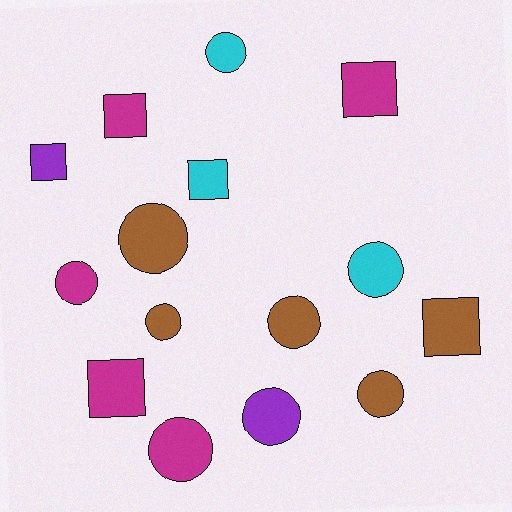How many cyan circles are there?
There are 2 cyan circles.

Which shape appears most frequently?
Circle, with 9 objects.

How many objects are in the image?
There are 15 objects.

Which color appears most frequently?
Magenta, with 5 objects.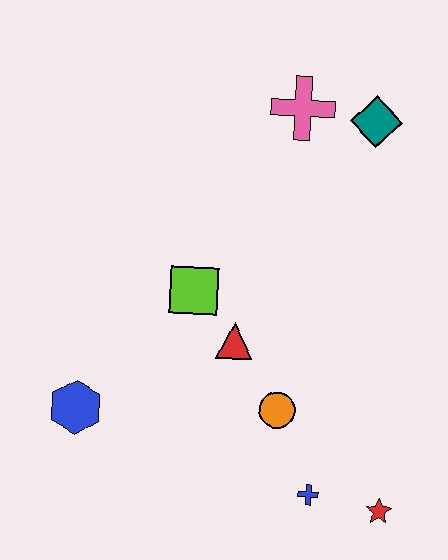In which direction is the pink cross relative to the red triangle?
The pink cross is above the red triangle.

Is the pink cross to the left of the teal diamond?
Yes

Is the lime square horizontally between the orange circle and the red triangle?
No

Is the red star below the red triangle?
Yes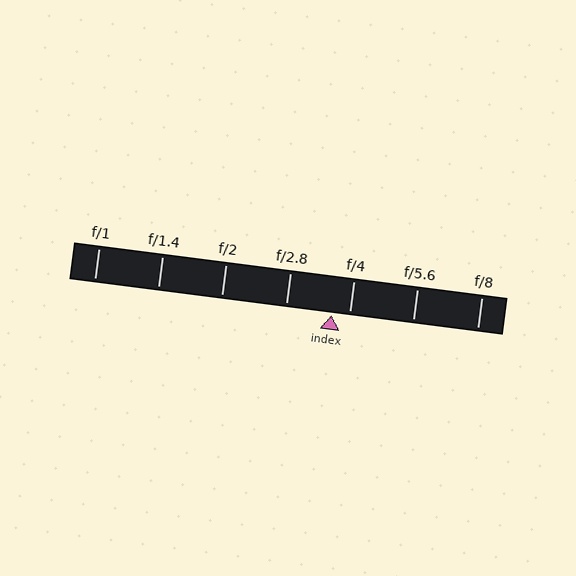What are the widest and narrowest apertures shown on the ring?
The widest aperture shown is f/1 and the narrowest is f/8.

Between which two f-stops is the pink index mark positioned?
The index mark is between f/2.8 and f/4.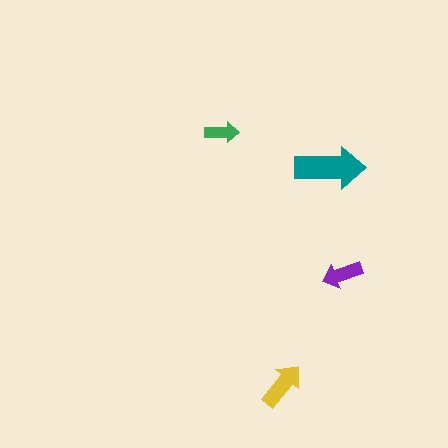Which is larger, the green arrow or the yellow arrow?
The yellow one.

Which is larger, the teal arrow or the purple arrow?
The teal one.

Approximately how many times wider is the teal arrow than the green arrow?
About 2 times wider.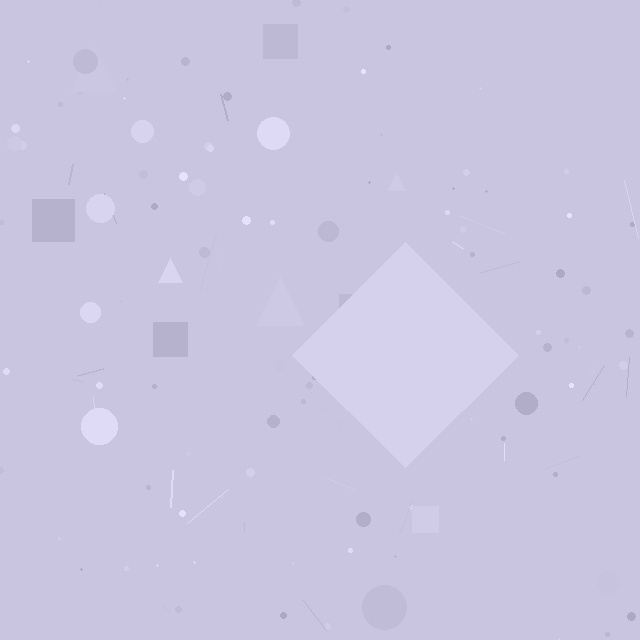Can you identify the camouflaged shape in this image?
The camouflaged shape is a diamond.